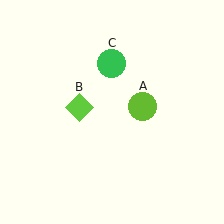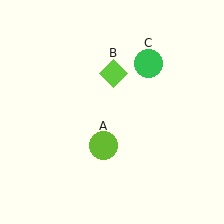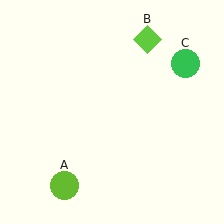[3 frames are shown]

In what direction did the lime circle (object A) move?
The lime circle (object A) moved down and to the left.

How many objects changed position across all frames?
3 objects changed position: lime circle (object A), lime diamond (object B), green circle (object C).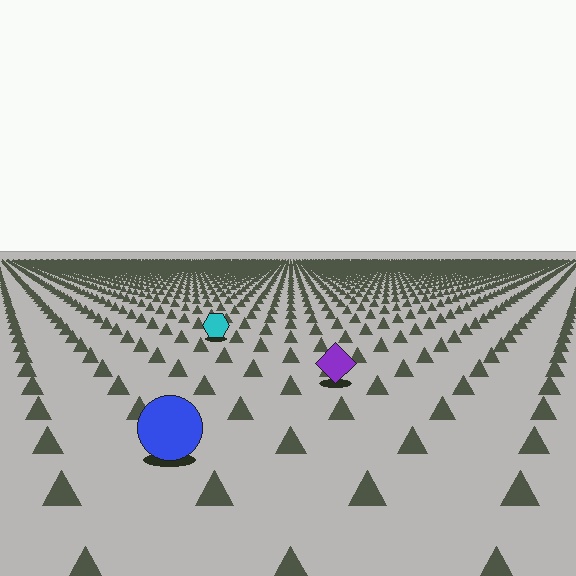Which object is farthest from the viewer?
The cyan hexagon is farthest from the viewer. It appears smaller and the ground texture around it is denser.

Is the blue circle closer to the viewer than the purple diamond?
Yes. The blue circle is closer — you can tell from the texture gradient: the ground texture is coarser near it.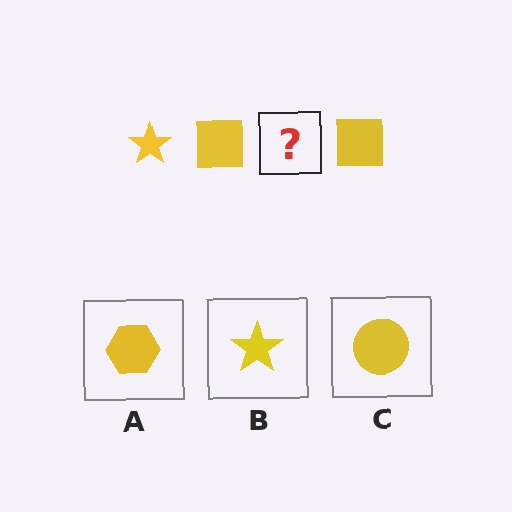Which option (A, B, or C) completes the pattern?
B.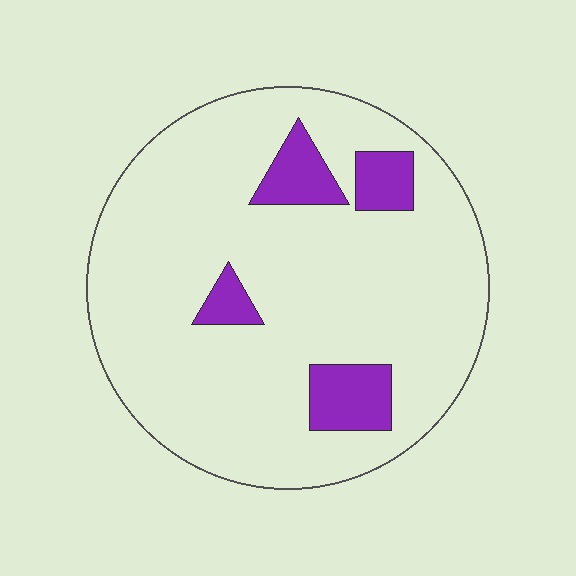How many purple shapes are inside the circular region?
4.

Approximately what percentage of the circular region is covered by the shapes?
Approximately 15%.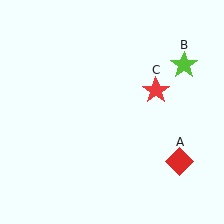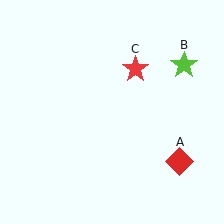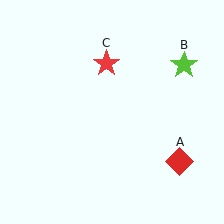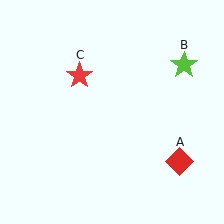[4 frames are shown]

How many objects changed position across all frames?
1 object changed position: red star (object C).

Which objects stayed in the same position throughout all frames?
Red diamond (object A) and lime star (object B) remained stationary.